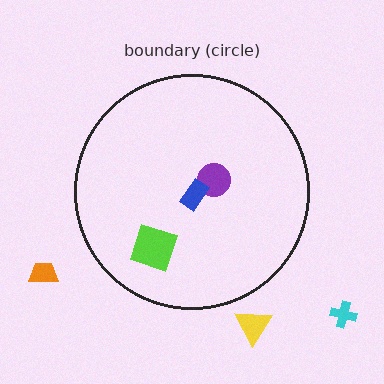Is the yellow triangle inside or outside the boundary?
Outside.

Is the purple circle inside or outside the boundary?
Inside.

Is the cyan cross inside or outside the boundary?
Outside.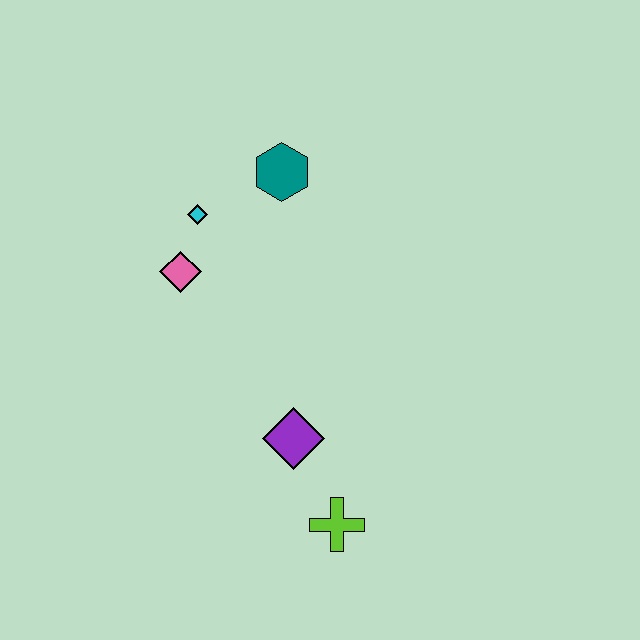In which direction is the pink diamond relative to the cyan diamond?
The pink diamond is below the cyan diamond.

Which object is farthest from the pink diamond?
The lime cross is farthest from the pink diamond.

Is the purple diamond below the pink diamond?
Yes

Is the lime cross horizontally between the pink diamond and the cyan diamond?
No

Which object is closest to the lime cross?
The purple diamond is closest to the lime cross.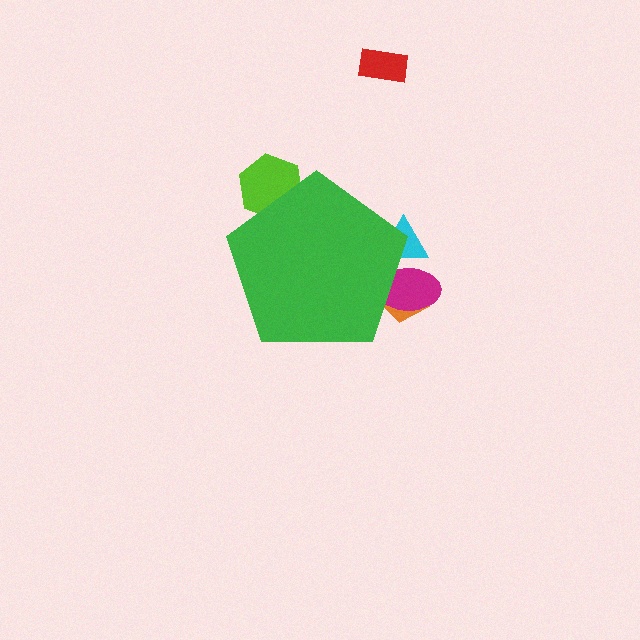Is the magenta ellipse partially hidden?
Yes, the magenta ellipse is partially hidden behind the green pentagon.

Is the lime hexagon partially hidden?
Yes, the lime hexagon is partially hidden behind the green pentagon.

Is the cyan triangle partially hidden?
Yes, the cyan triangle is partially hidden behind the green pentagon.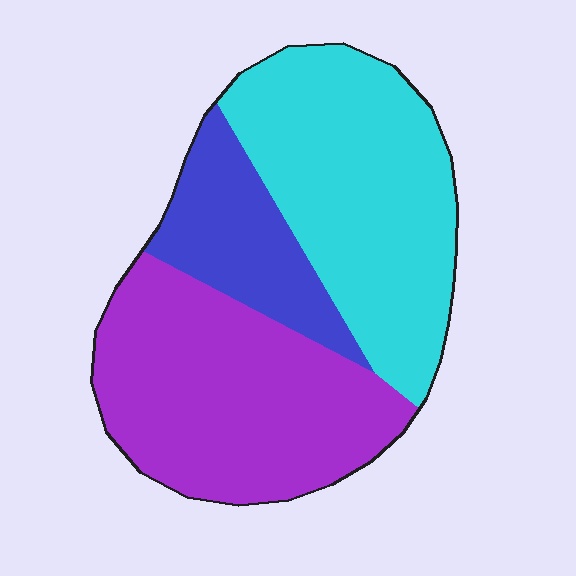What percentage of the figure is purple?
Purple takes up between a third and a half of the figure.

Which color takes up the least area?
Blue, at roughly 20%.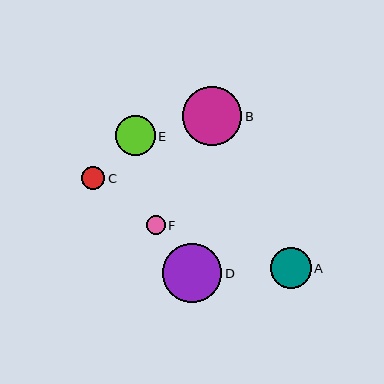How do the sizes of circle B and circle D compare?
Circle B and circle D are approximately the same size.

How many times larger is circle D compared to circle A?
Circle D is approximately 1.4 times the size of circle A.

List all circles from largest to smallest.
From largest to smallest: B, D, A, E, C, F.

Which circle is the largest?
Circle B is the largest with a size of approximately 60 pixels.